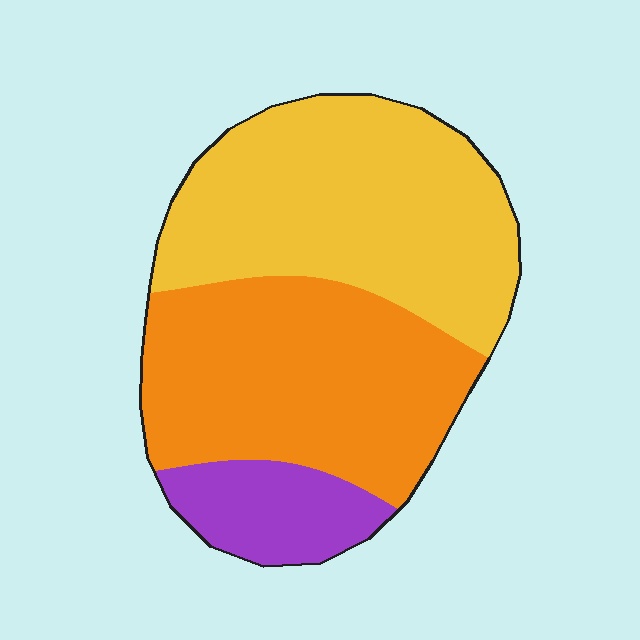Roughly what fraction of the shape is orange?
Orange covers around 40% of the shape.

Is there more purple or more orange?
Orange.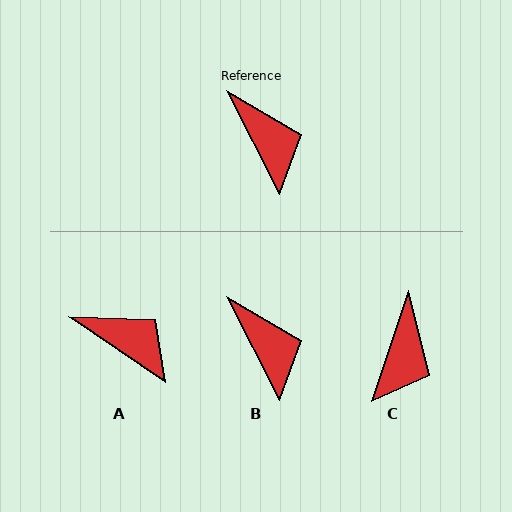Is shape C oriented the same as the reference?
No, it is off by about 46 degrees.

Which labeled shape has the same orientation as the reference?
B.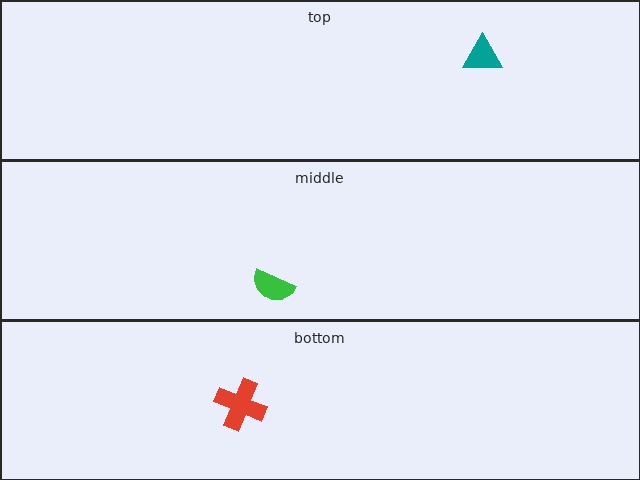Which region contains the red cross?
The bottom region.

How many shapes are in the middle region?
1.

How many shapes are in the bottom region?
1.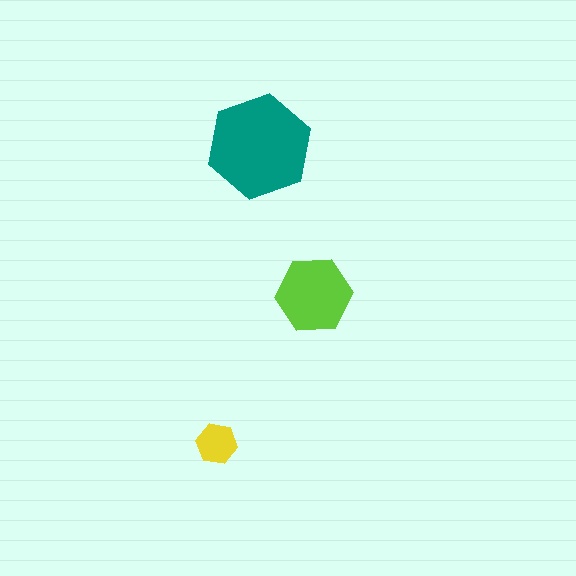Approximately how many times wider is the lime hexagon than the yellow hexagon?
About 2 times wider.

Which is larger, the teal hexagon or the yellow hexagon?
The teal one.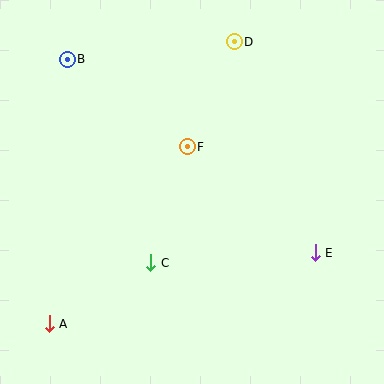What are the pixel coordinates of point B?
Point B is at (67, 59).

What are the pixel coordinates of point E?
Point E is at (315, 253).